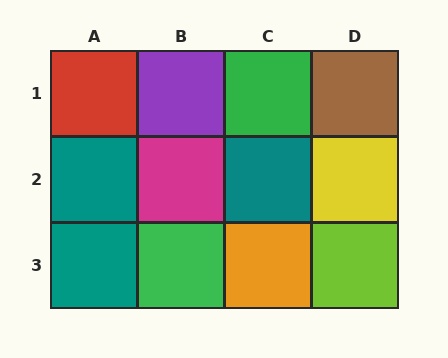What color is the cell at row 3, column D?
Lime.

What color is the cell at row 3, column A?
Teal.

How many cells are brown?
1 cell is brown.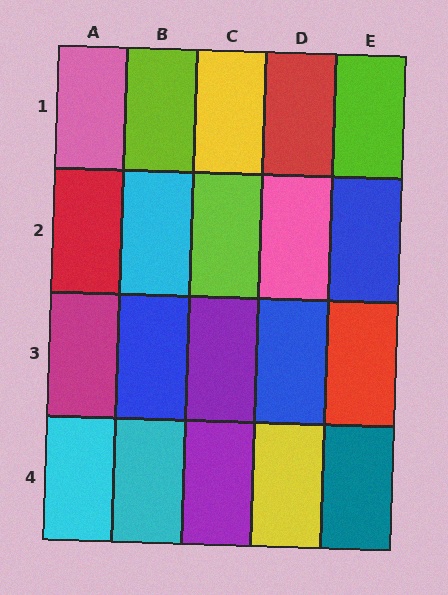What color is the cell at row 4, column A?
Cyan.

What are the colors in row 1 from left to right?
Pink, lime, yellow, red, lime.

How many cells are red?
3 cells are red.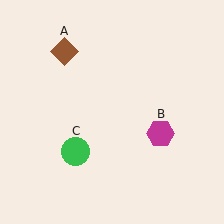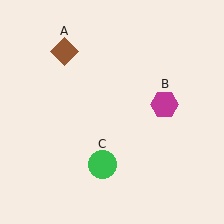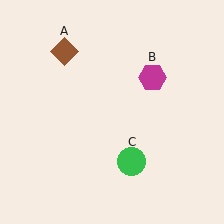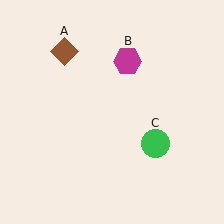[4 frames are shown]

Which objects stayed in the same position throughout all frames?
Brown diamond (object A) remained stationary.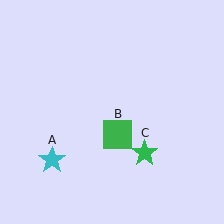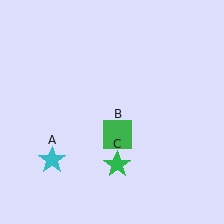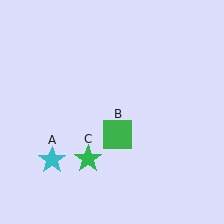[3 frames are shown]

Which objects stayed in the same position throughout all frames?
Cyan star (object A) and green square (object B) remained stationary.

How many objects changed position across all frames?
1 object changed position: green star (object C).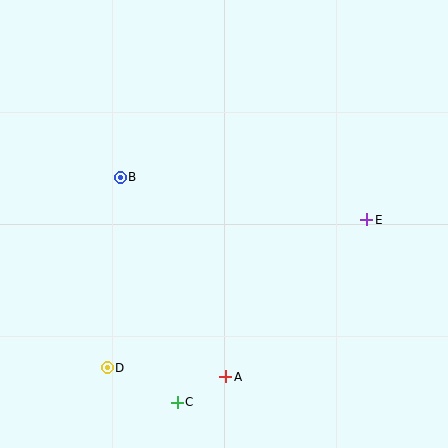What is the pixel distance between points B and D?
The distance between B and D is 191 pixels.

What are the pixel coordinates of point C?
Point C is at (177, 402).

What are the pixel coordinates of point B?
Point B is at (120, 177).